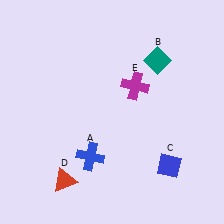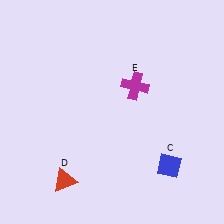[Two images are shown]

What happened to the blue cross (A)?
The blue cross (A) was removed in Image 2. It was in the bottom-left area of Image 1.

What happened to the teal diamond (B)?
The teal diamond (B) was removed in Image 2. It was in the top-right area of Image 1.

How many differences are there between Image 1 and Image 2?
There are 2 differences between the two images.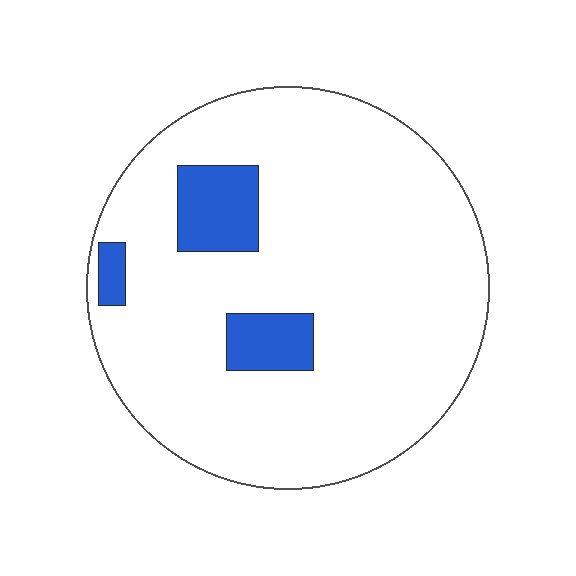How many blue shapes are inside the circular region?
3.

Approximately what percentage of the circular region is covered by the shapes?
Approximately 10%.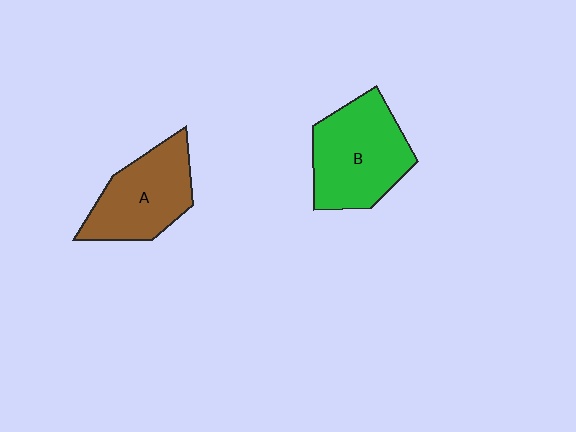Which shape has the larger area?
Shape B (green).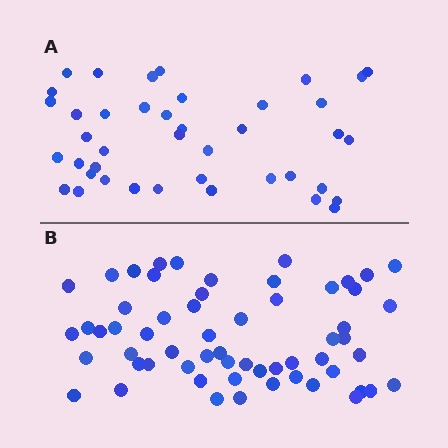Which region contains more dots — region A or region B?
Region B (the bottom region) has more dots.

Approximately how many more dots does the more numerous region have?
Region B has approximately 20 more dots than region A.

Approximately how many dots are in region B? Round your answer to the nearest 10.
About 60 dots. (The exact count is 59, which rounds to 60.)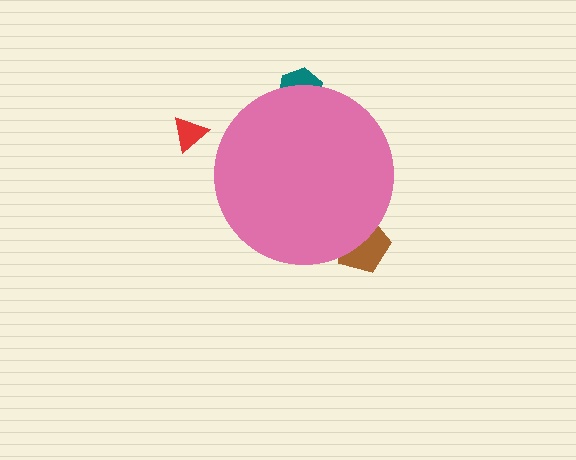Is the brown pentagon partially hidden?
Yes, the brown pentagon is partially hidden behind the pink circle.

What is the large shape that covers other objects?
A pink circle.